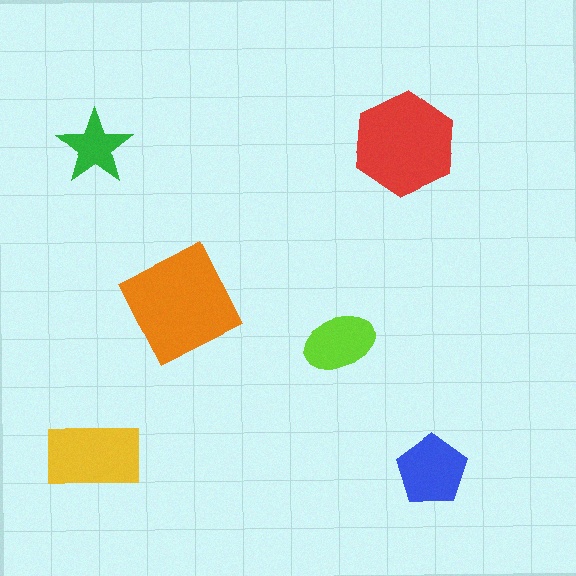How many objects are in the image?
There are 6 objects in the image.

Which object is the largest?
The orange square.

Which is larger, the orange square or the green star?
The orange square.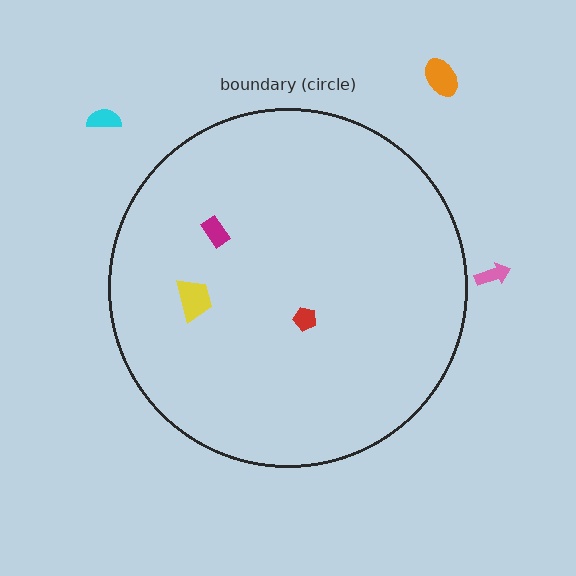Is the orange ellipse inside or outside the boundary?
Outside.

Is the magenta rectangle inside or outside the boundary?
Inside.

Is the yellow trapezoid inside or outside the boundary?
Inside.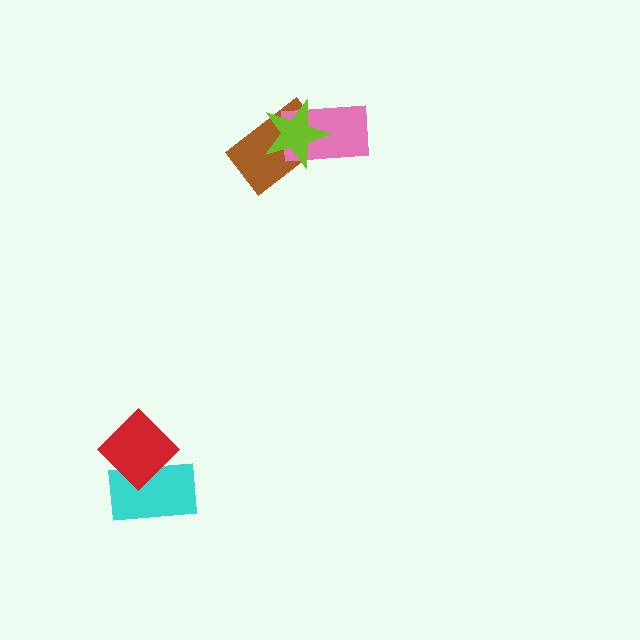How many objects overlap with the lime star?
2 objects overlap with the lime star.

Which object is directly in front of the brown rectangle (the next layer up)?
The pink rectangle is directly in front of the brown rectangle.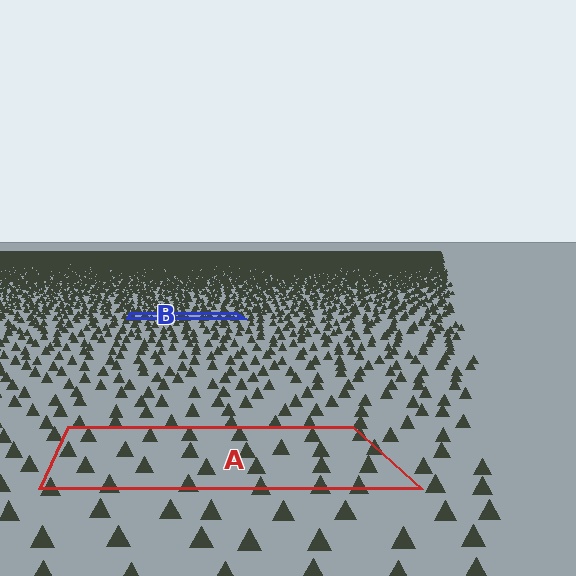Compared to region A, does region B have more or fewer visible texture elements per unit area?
Region B has more texture elements per unit area — they are packed more densely because it is farther away.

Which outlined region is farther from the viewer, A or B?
Region B is farther from the viewer — the texture elements inside it appear smaller and more densely packed.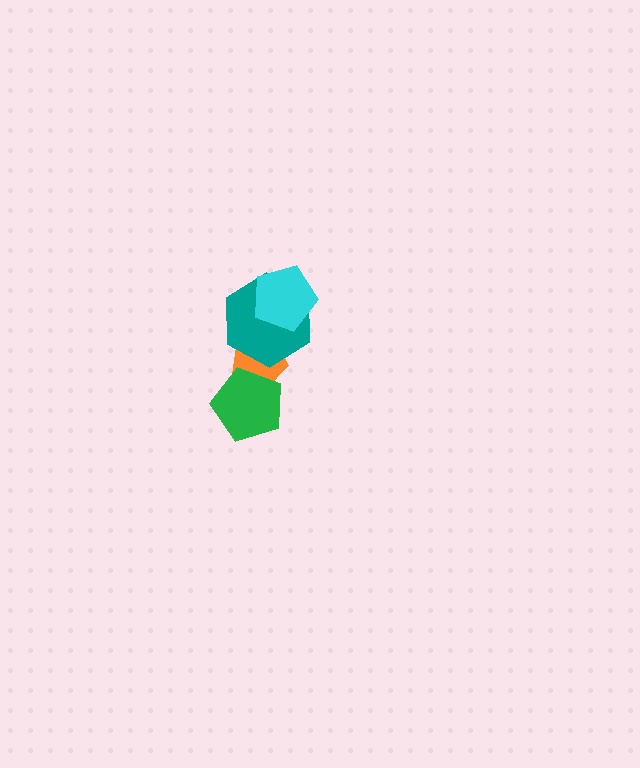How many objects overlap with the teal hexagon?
2 objects overlap with the teal hexagon.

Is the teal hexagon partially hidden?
Yes, it is partially covered by another shape.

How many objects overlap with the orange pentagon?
2 objects overlap with the orange pentagon.